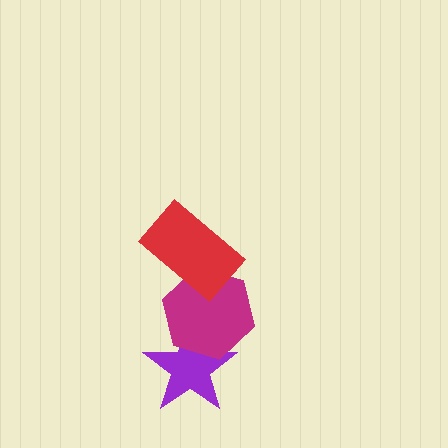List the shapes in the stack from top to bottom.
From top to bottom: the red rectangle, the magenta hexagon, the purple star.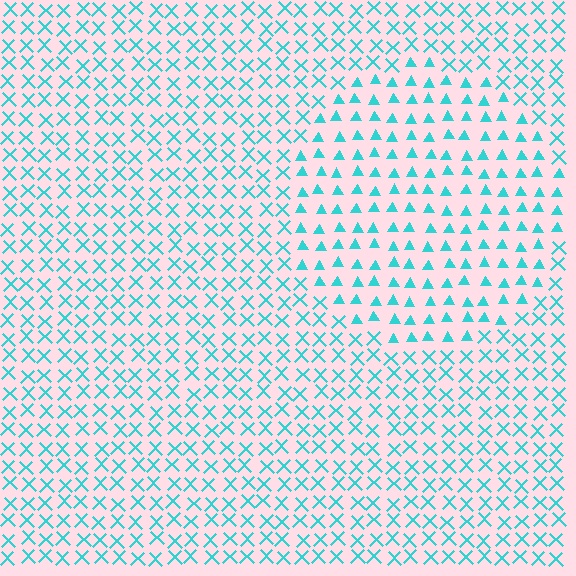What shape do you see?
I see a circle.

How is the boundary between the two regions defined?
The boundary is defined by a change in element shape: triangles inside vs. X marks outside. All elements share the same color and spacing.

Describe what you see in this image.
The image is filled with small cyan elements arranged in a uniform grid. A circle-shaped region contains triangles, while the surrounding area contains X marks. The boundary is defined purely by the change in element shape.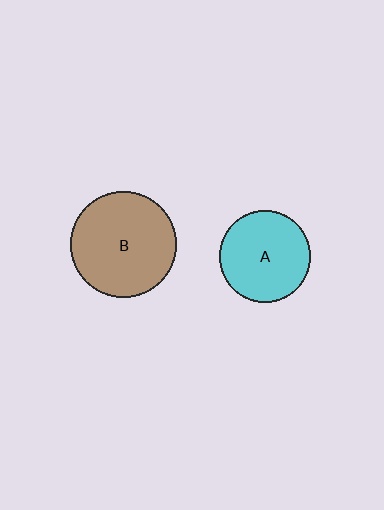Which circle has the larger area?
Circle B (brown).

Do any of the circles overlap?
No, none of the circles overlap.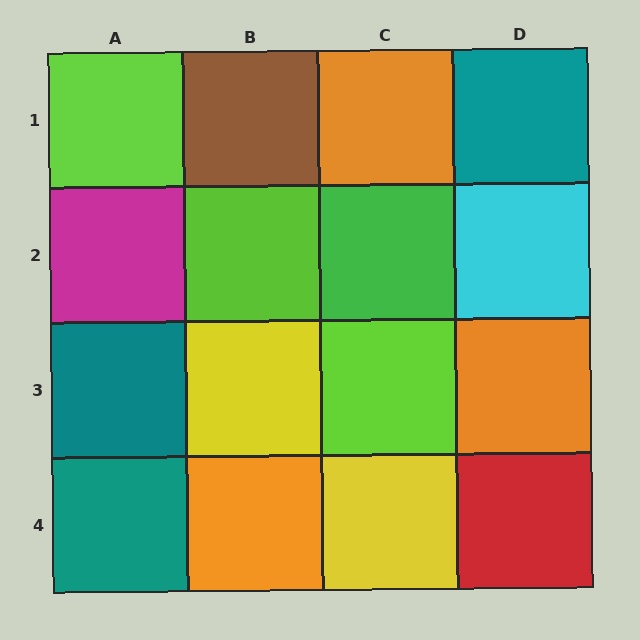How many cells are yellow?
2 cells are yellow.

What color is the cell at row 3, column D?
Orange.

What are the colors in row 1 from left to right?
Lime, brown, orange, teal.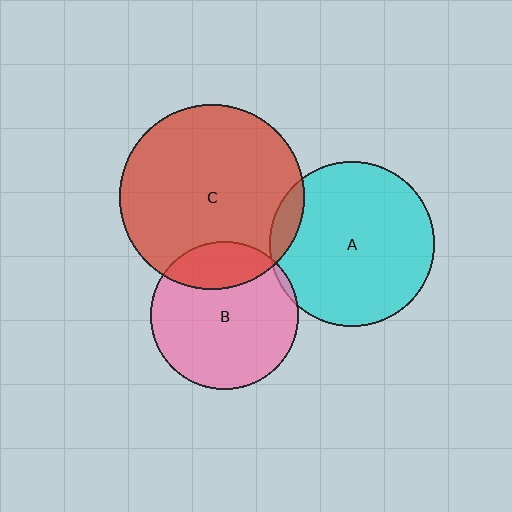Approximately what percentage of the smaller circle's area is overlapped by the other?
Approximately 5%.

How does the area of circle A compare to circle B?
Approximately 1.2 times.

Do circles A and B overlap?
Yes.